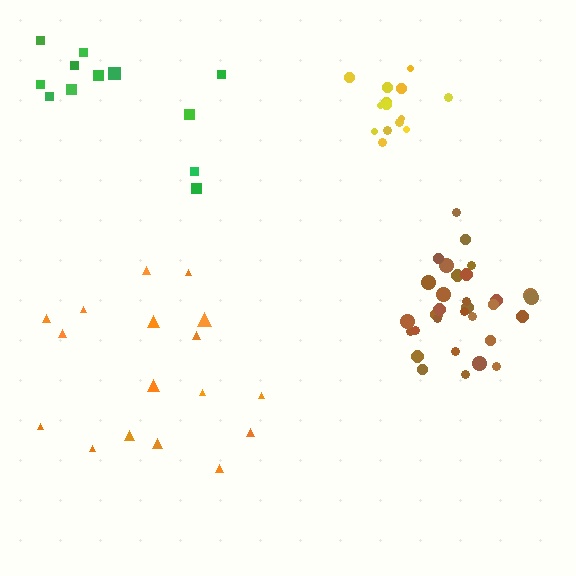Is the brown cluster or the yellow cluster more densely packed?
Yellow.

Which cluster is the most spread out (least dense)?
Green.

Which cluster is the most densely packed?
Yellow.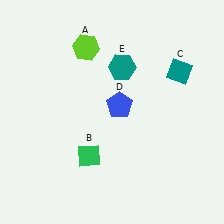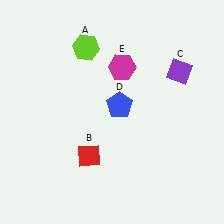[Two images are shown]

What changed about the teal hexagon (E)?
In Image 1, E is teal. In Image 2, it changed to magenta.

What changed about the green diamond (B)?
In Image 1, B is green. In Image 2, it changed to red.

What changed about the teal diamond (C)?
In Image 1, C is teal. In Image 2, it changed to purple.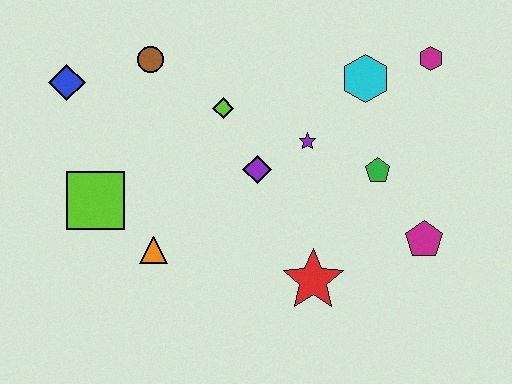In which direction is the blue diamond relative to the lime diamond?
The blue diamond is to the left of the lime diamond.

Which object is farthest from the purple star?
The blue diamond is farthest from the purple star.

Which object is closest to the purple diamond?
The purple star is closest to the purple diamond.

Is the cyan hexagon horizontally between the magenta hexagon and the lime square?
Yes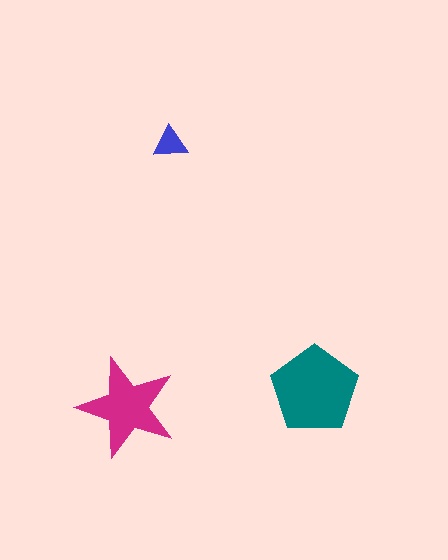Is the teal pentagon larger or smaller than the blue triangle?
Larger.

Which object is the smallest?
The blue triangle.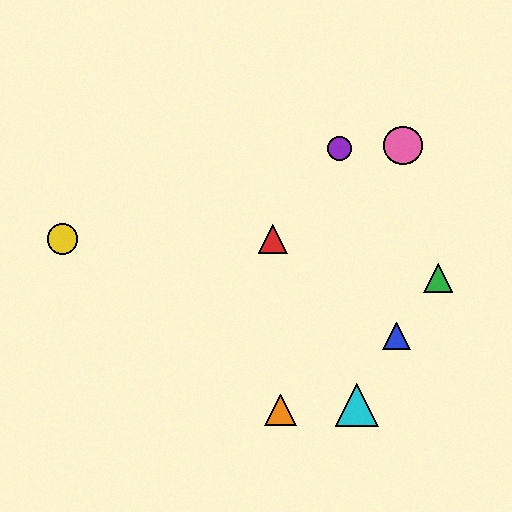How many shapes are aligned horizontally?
2 shapes (the red triangle, the yellow circle) are aligned horizontally.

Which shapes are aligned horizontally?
The red triangle, the yellow circle are aligned horizontally.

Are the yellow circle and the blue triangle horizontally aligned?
No, the yellow circle is at y≈239 and the blue triangle is at y≈336.